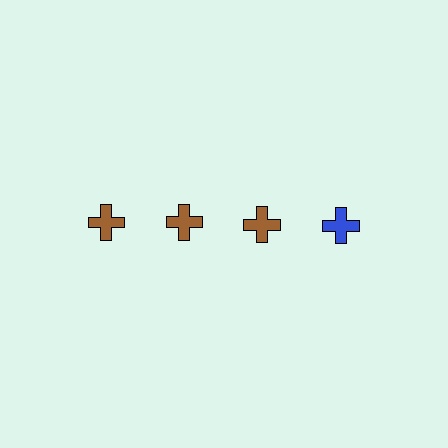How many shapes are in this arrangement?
There are 4 shapes arranged in a grid pattern.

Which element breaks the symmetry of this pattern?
The blue cross in the top row, second from right column breaks the symmetry. All other shapes are brown crosses.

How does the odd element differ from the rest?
It has a different color: blue instead of brown.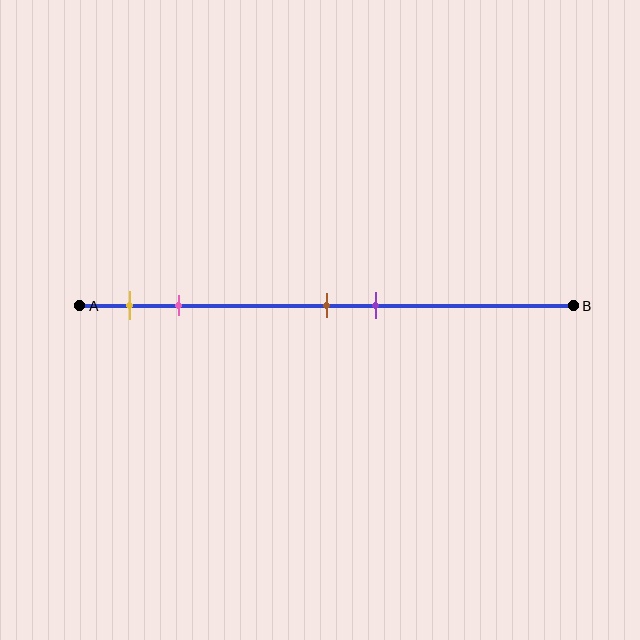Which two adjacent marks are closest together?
The brown and purple marks are the closest adjacent pair.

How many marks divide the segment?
There are 4 marks dividing the segment.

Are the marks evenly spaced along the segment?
No, the marks are not evenly spaced.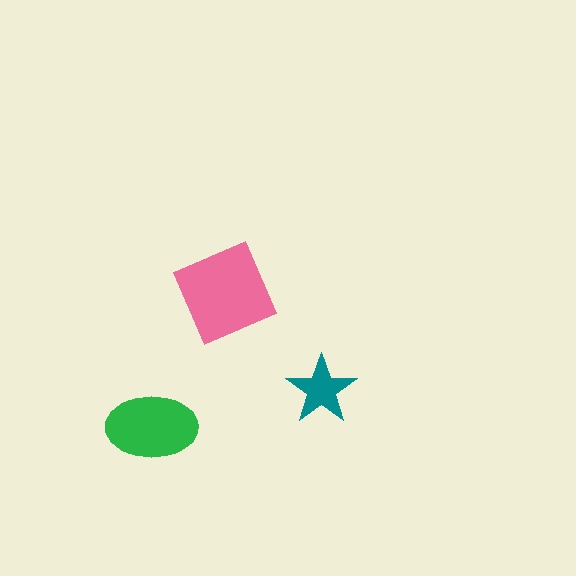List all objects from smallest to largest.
The teal star, the green ellipse, the pink square.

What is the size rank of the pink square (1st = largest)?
1st.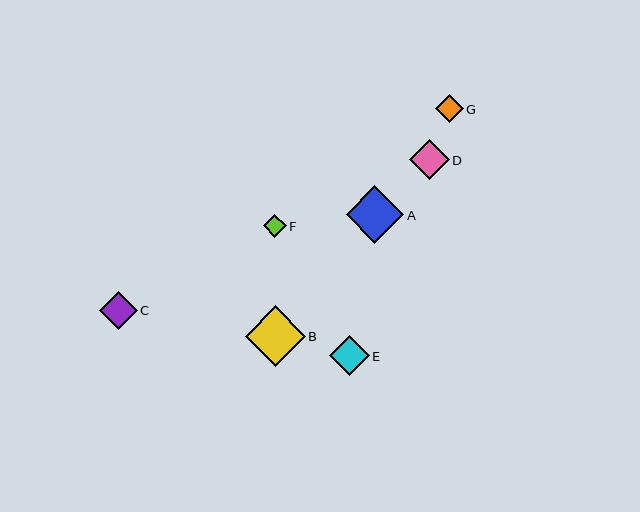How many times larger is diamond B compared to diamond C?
Diamond B is approximately 1.6 times the size of diamond C.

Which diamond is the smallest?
Diamond F is the smallest with a size of approximately 23 pixels.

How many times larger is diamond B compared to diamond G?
Diamond B is approximately 2.2 times the size of diamond G.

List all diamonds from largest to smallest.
From largest to smallest: B, A, D, E, C, G, F.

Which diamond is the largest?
Diamond B is the largest with a size of approximately 60 pixels.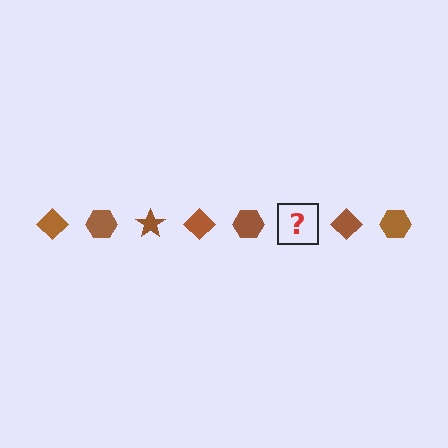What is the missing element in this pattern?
The missing element is a brown star.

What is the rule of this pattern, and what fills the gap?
The rule is that the pattern cycles through diamond, hexagon, star shapes in brown. The gap should be filled with a brown star.